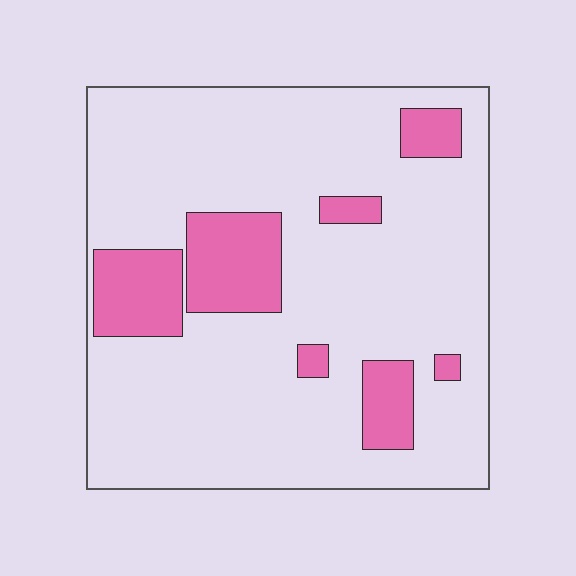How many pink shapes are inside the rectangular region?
7.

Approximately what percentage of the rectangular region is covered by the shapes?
Approximately 20%.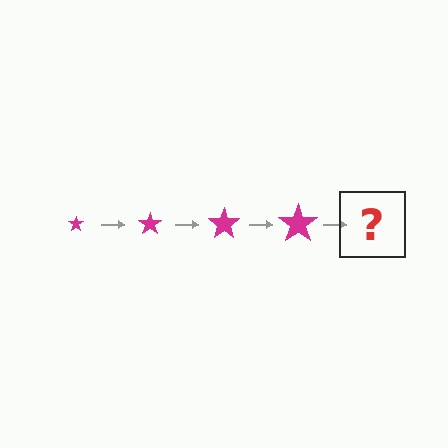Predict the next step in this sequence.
The next step is a magenta star, larger than the previous one.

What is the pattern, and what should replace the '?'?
The pattern is that the star gets progressively larger each step. The '?' should be a magenta star, larger than the previous one.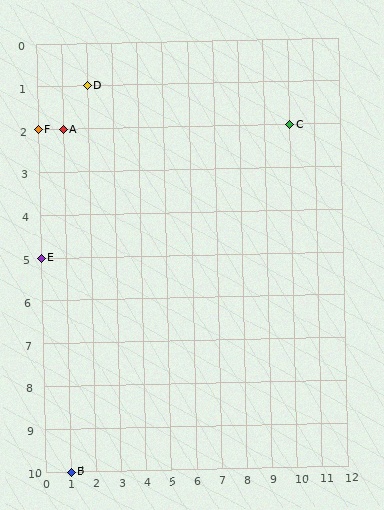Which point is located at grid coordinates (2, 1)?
Point D is at (2, 1).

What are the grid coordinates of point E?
Point E is at grid coordinates (0, 5).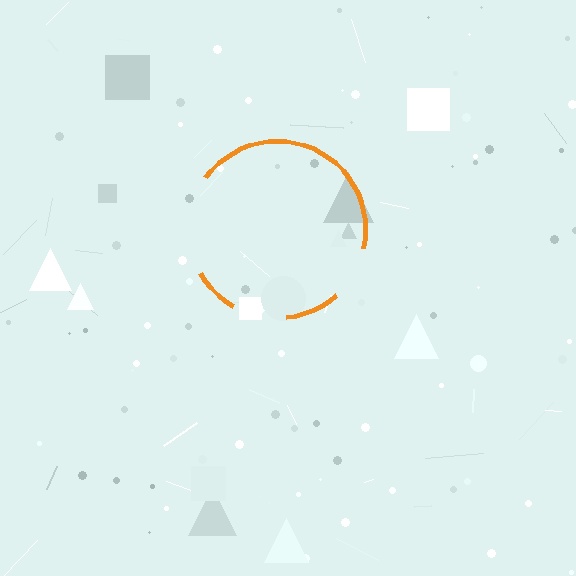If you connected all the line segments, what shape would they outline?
They would outline a circle.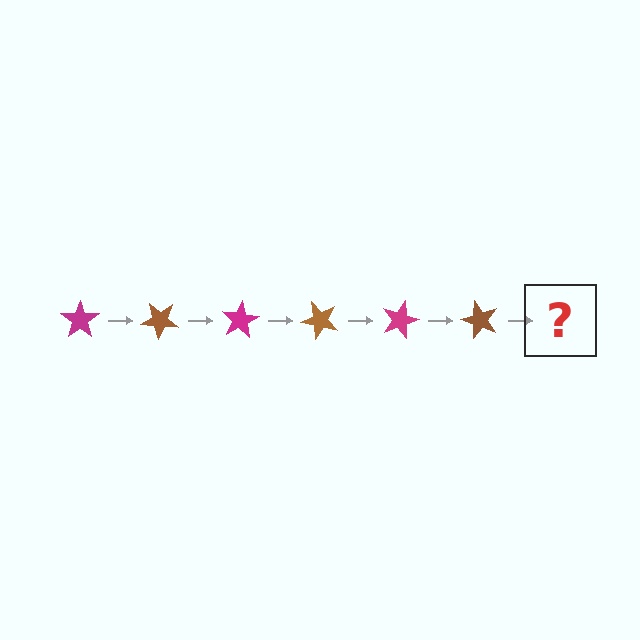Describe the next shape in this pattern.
It should be a magenta star, rotated 240 degrees from the start.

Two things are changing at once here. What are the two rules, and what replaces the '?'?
The two rules are that it rotates 40 degrees each step and the color cycles through magenta and brown. The '?' should be a magenta star, rotated 240 degrees from the start.